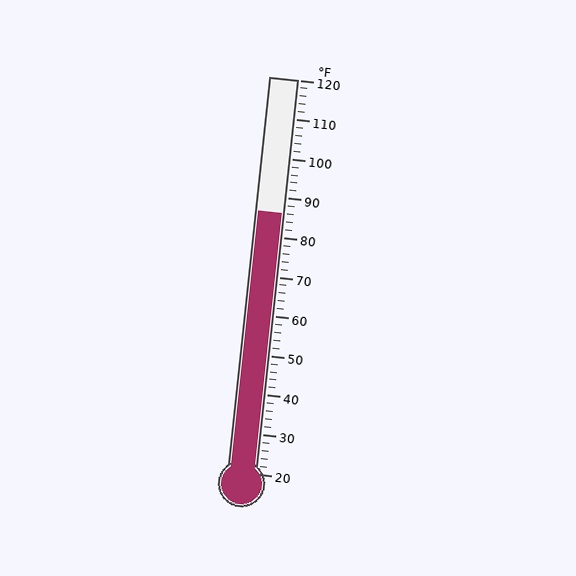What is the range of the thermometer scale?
The thermometer scale ranges from 20°F to 120°F.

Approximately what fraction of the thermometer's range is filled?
The thermometer is filled to approximately 65% of its range.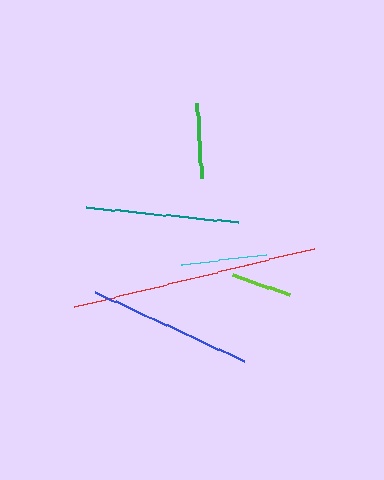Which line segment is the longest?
The red line is the longest at approximately 247 pixels.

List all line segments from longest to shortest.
From longest to shortest: red, blue, teal, cyan, green, lime.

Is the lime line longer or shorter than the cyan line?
The cyan line is longer than the lime line.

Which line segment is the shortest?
The lime line is the shortest at approximately 62 pixels.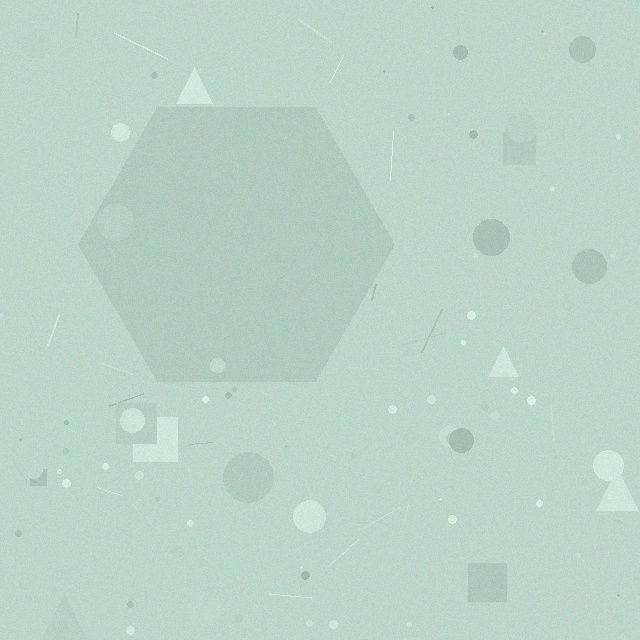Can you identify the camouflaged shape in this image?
The camouflaged shape is a hexagon.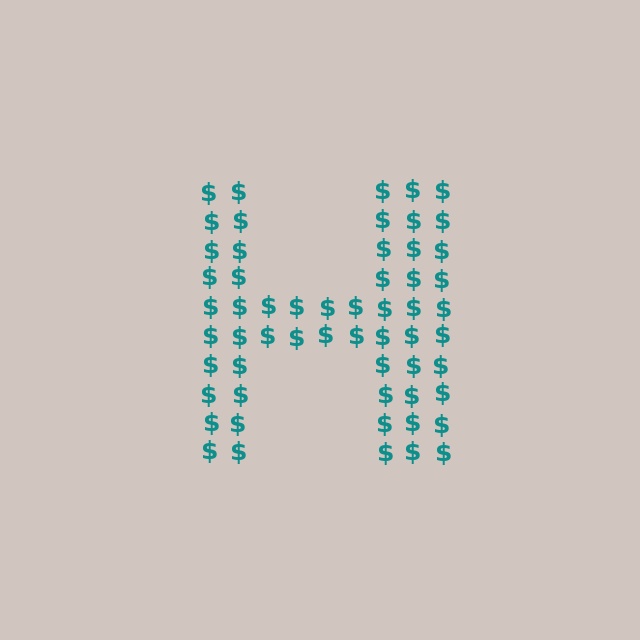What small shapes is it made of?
It is made of small dollar signs.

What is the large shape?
The large shape is the letter H.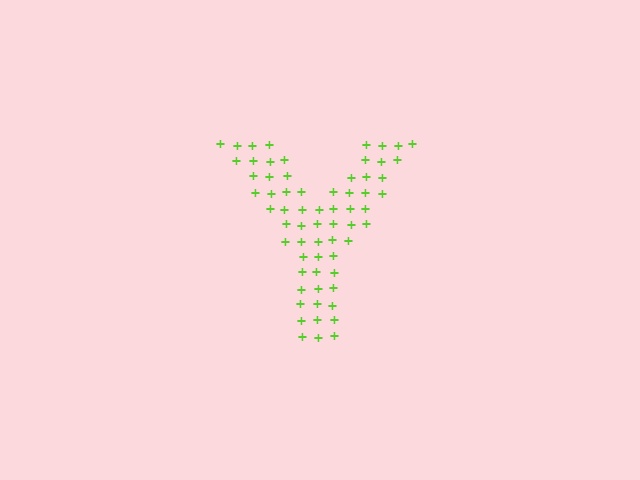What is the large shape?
The large shape is the letter Y.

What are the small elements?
The small elements are plus signs.